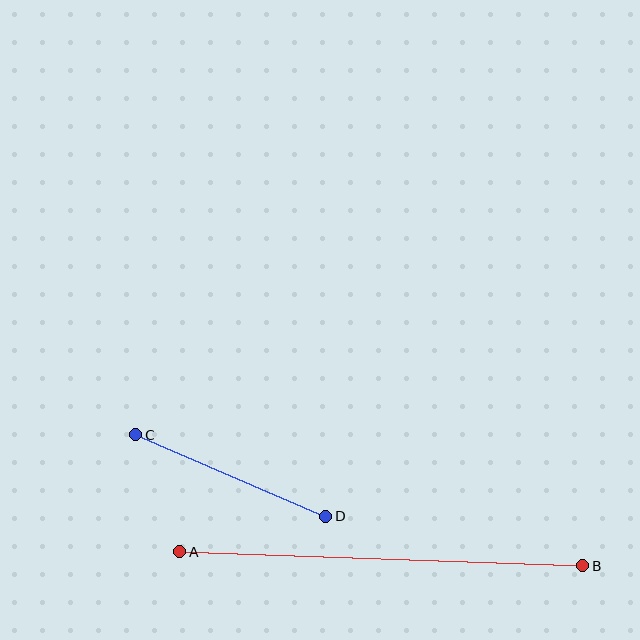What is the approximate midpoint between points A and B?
The midpoint is at approximately (381, 559) pixels.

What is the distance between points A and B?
The distance is approximately 403 pixels.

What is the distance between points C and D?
The distance is approximately 207 pixels.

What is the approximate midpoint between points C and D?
The midpoint is at approximately (231, 475) pixels.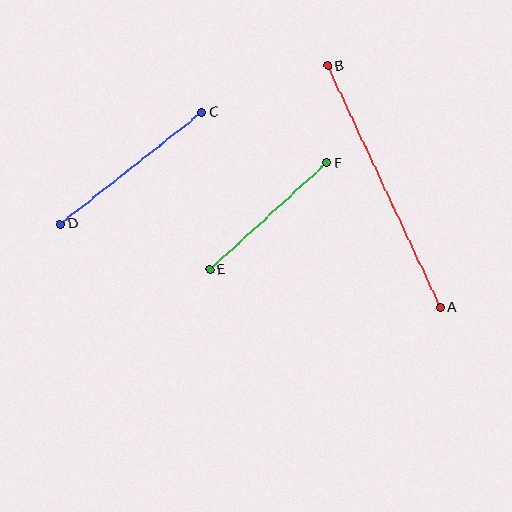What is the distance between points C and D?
The distance is approximately 181 pixels.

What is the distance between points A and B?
The distance is approximately 267 pixels.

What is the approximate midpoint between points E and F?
The midpoint is at approximately (268, 216) pixels.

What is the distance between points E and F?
The distance is approximately 159 pixels.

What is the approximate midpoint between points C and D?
The midpoint is at approximately (131, 168) pixels.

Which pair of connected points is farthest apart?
Points A and B are farthest apart.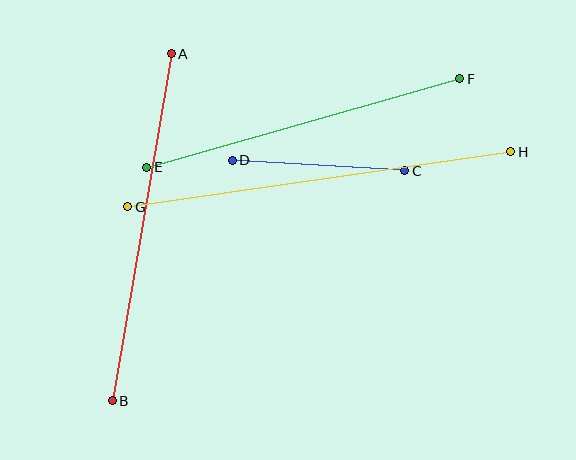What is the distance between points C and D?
The distance is approximately 173 pixels.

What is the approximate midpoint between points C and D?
The midpoint is at approximately (318, 165) pixels.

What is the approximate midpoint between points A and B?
The midpoint is at approximately (142, 227) pixels.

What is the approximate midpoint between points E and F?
The midpoint is at approximately (303, 123) pixels.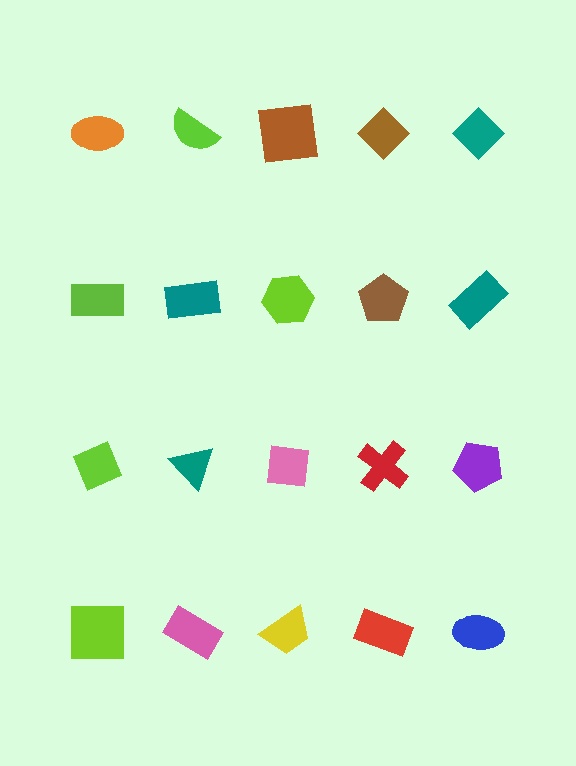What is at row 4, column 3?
A yellow trapezoid.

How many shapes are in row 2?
5 shapes.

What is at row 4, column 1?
A lime square.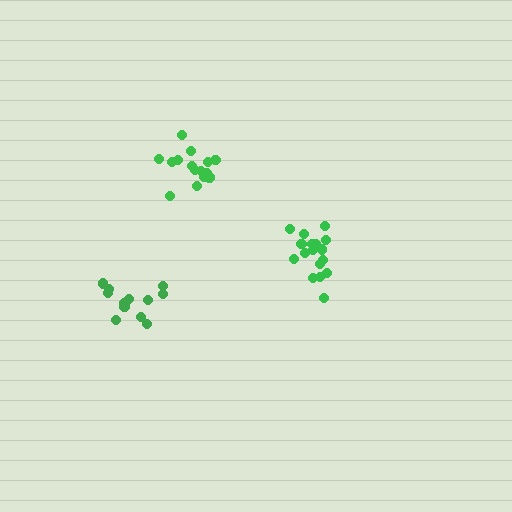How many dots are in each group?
Group 1: 17 dots, Group 2: 12 dots, Group 3: 15 dots (44 total).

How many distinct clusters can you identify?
There are 3 distinct clusters.